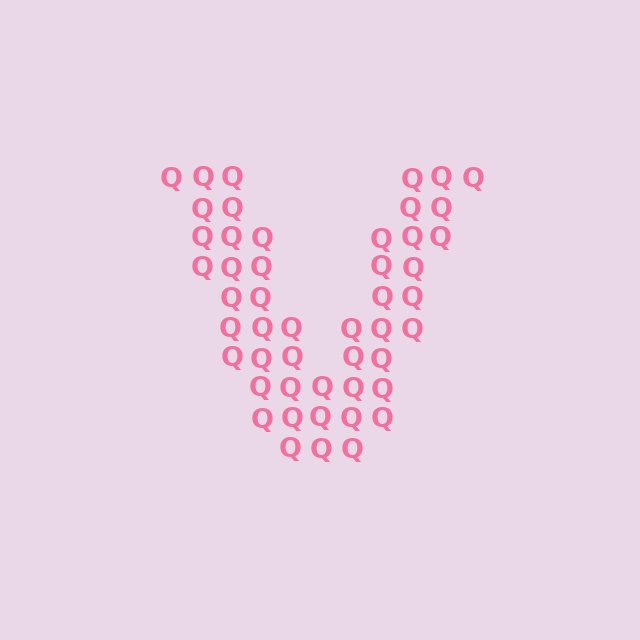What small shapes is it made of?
It is made of small letter Q's.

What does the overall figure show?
The overall figure shows the letter V.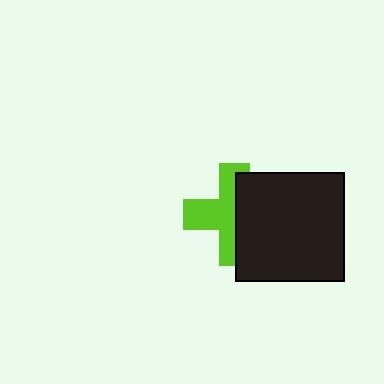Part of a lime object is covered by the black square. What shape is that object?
It is a cross.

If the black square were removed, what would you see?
You would see the complete lime cross.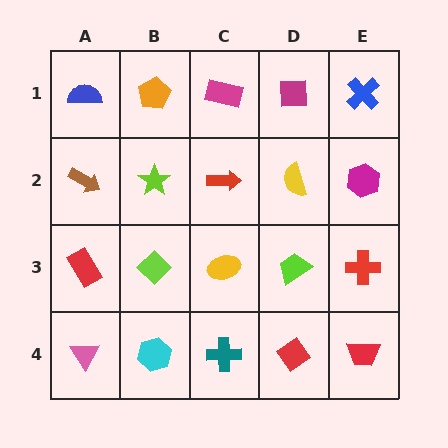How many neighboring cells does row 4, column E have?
2.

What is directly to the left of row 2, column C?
A lime star.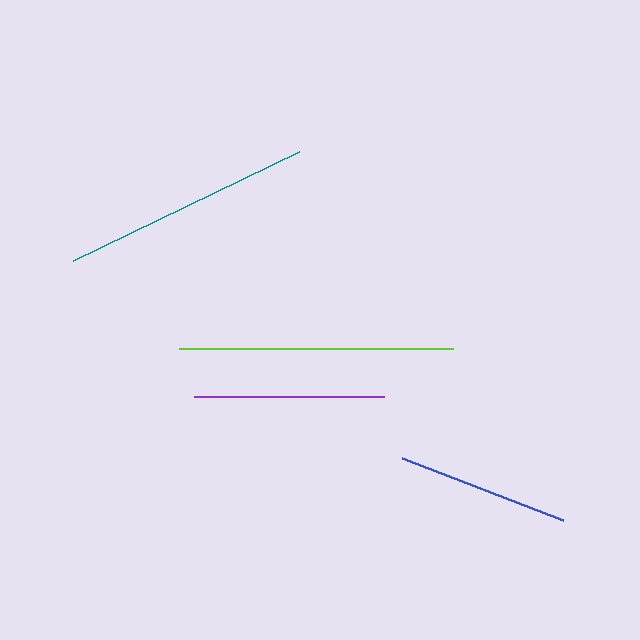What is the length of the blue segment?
The blue segment is approximately 173 pixels long.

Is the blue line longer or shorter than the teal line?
The teal line is longer than the blue line.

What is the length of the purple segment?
The purple segment is approximately 190 pixels long.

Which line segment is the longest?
The lime line is the longest at approximately 274 pixels.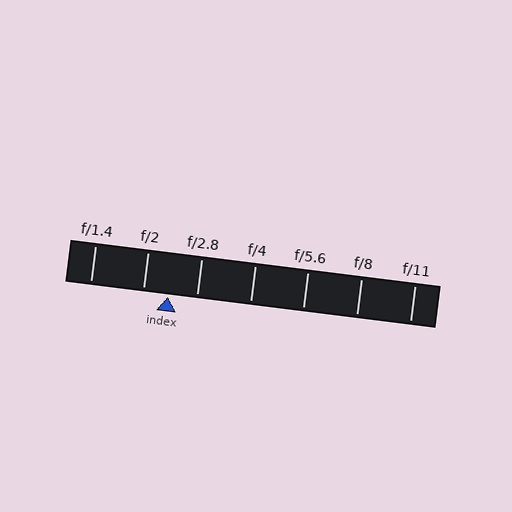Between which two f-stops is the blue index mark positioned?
The index mark is between f/2 and f/2.8.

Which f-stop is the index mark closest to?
The index mark is closest to f/2.